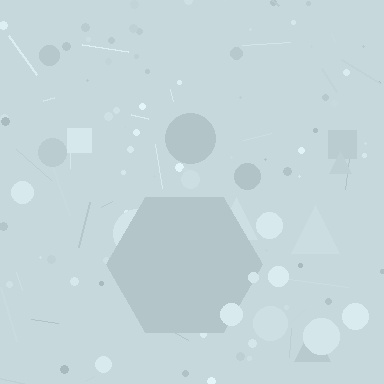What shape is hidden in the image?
A hexagon is hidden in the image.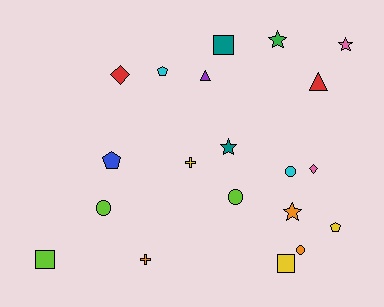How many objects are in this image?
There are 20 objects.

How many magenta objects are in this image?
There are no magenta objects.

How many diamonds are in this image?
There are 2 diamonds.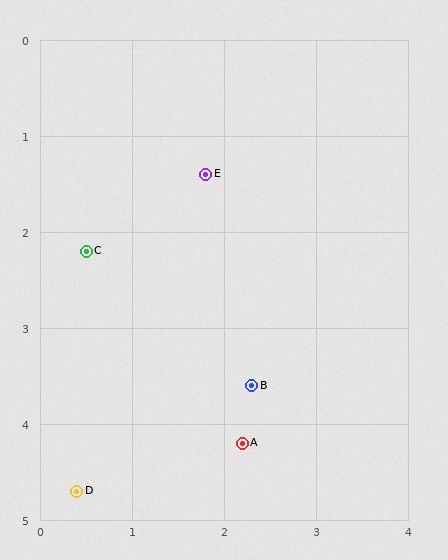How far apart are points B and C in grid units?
Points B and C are about 2.3 grid units apart.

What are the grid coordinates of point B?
Point B is at approximately (2.3, 3.6).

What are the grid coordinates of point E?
Point E is at approximately (1.8, 1.4).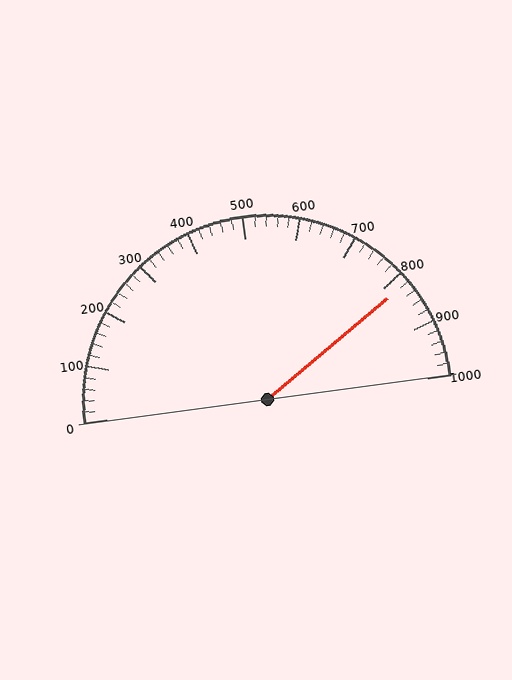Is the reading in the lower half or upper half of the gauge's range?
The reading is in the upper half of the range (0 to 1000).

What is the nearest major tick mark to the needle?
The nearest major tick mark is 800.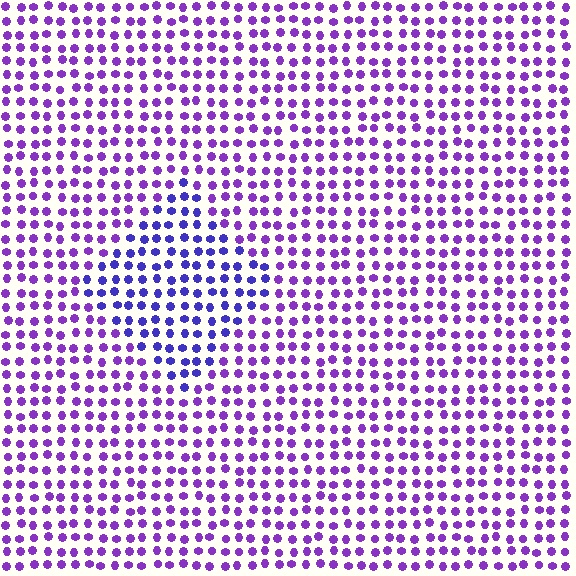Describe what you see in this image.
The image is filled with small purple elements in a uniform arrangement. A diamond-shaped region is visible where the elements are tinted to a slightly different hue, forming a subtle color boundary.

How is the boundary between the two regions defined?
The boundary is defined purely by a slight shift in hue (about 30 degrees). Spacing, size, and orientation are identical on both sides.